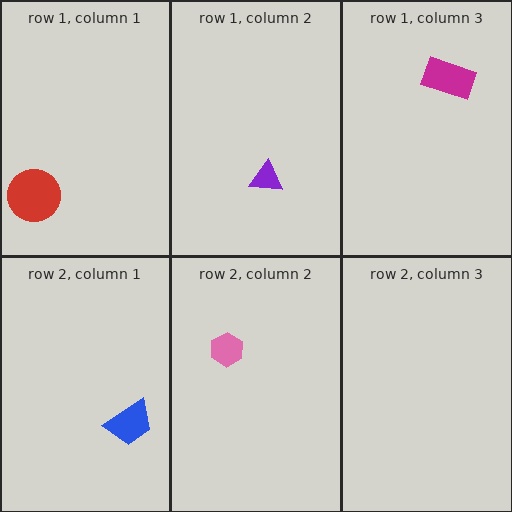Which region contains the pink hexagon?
The row 2, column 2 region.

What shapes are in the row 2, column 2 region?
The pink hexagon.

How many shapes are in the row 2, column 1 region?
1.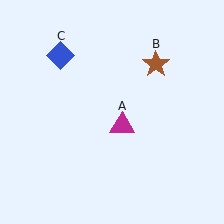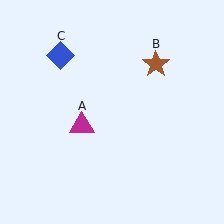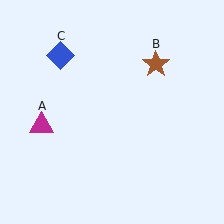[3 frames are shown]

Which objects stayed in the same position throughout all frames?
Brown star (object B) and blue diamond (object C) remained stationary.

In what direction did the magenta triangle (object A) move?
The magenta triangle (object A) moved left.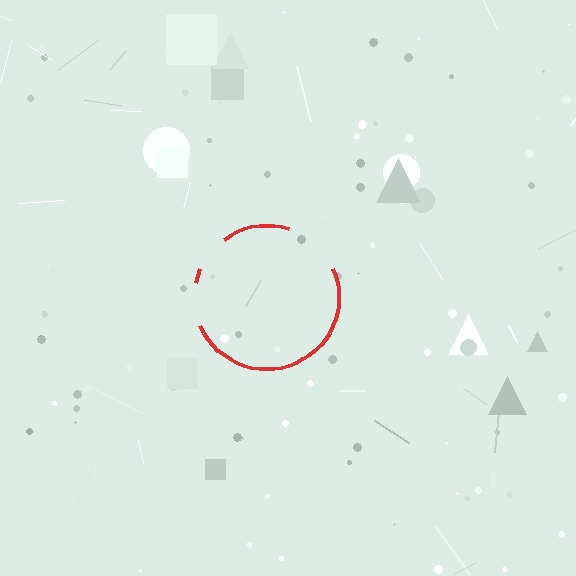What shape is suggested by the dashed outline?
The dashed outline suggests a circle.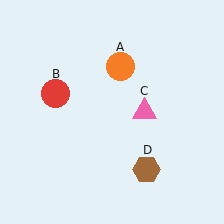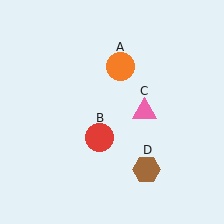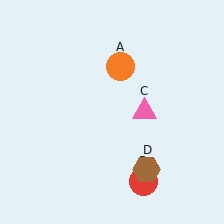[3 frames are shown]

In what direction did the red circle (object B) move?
The red circle (object B) moved down and to the right.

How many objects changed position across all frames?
1 object changed position: red circle (object B).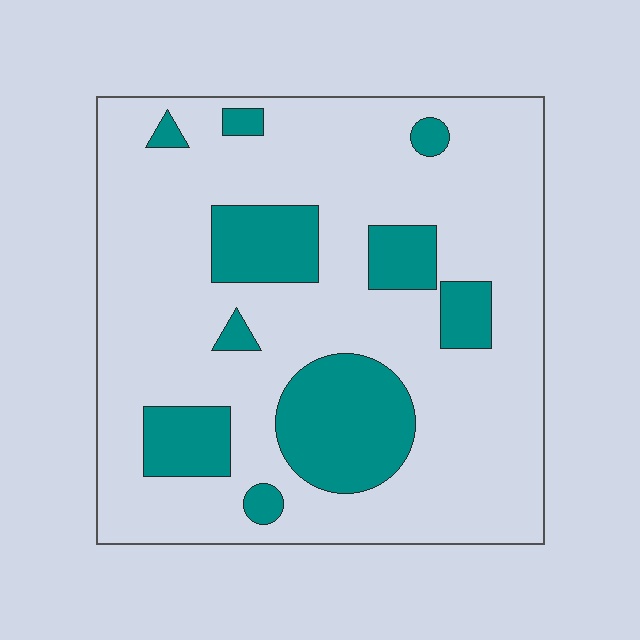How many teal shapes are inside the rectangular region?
10.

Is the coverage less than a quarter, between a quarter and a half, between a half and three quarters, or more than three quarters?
Less than a quarter.